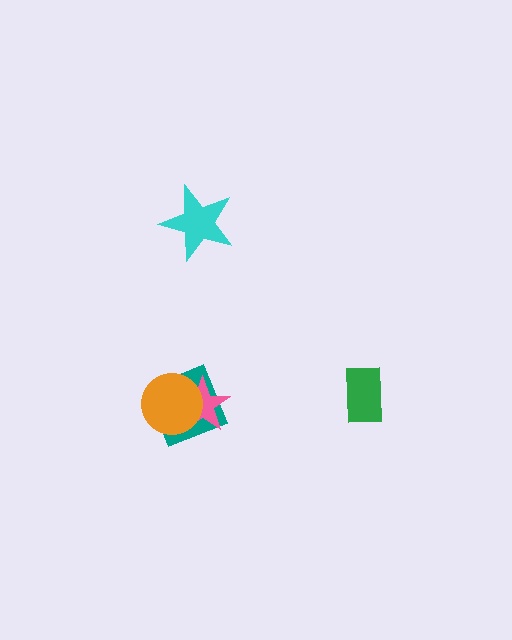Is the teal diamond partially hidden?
Yes, it is partially covered by another shape.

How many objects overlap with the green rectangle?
0 objects overlap with the green rectangle.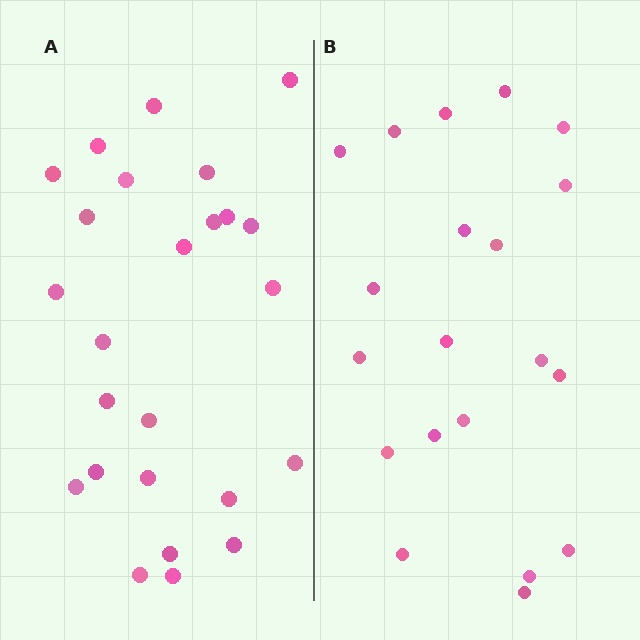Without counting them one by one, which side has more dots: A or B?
Region A (the left region) has more dots.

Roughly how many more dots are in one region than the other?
Region A has about 5 more dots than region B.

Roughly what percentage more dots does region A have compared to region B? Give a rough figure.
About 25% more.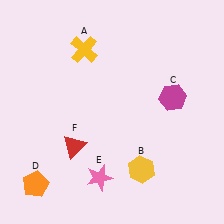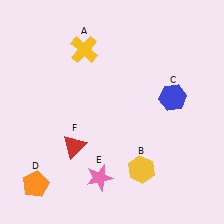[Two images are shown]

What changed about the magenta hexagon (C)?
In Image 1, C is magenta. In Image 2, it changed to blue.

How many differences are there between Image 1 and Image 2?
There is 1 difference between the two images.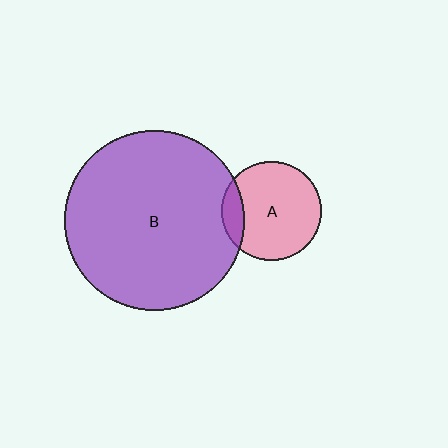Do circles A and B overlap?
Yes.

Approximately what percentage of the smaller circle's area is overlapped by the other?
Approximately 15%.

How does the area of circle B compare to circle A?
Approximately 3.3 times.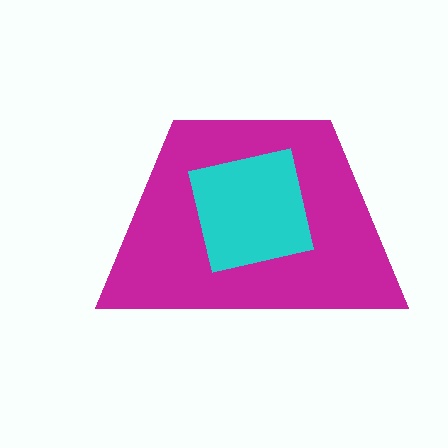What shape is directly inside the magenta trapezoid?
The cyan square.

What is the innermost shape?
The cyan square.